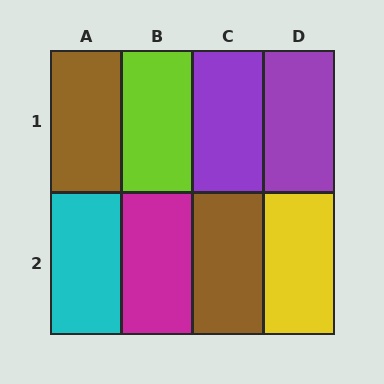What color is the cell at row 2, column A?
Cyan.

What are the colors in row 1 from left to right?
Brown, lime, purple, purple.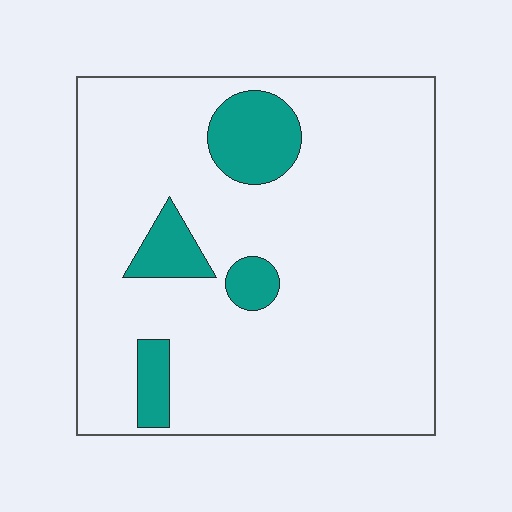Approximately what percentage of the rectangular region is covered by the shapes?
Approximately 15%.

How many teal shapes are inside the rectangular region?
4.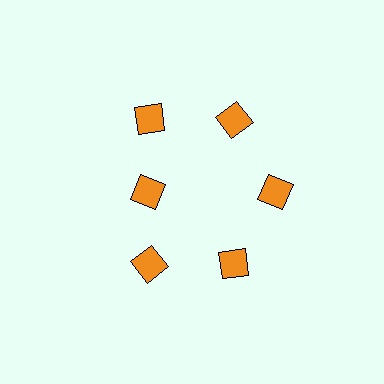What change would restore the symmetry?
The symmetry would be restored by moving it outward, back onto the ring so that all 6 diamonds sit at equal angles and equal distance from the center.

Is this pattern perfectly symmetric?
No. The 6 orange diamonds are arranged in a ring, but one element near the 9 o'clock position is pulled inward toward the center, breaking the 6-fold rotational symmetry.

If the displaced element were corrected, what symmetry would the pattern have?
It would have 6-fold rotational symmetry — the pattern would map onto itself every 60 degrees.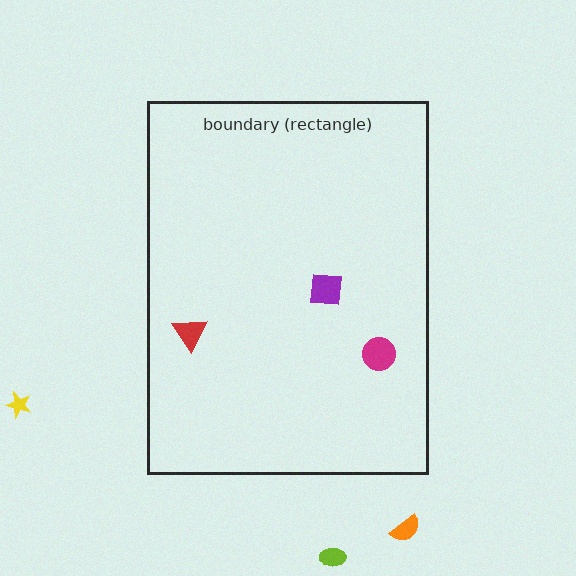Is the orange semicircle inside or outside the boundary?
Outside.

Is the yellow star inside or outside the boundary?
Outside.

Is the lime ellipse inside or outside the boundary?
Outside.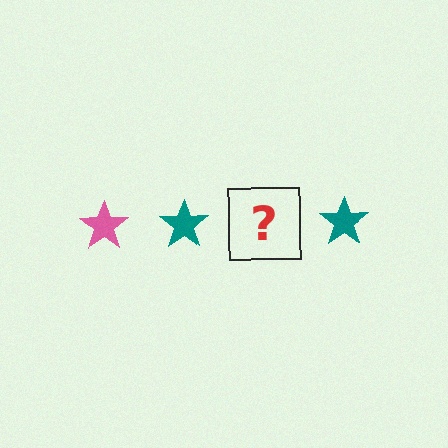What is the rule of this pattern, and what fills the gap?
The rule is that the pattern cycles through pink, teal stars. The gap should be filled with a pink star.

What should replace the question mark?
The question mark should be replaced with a pink star.